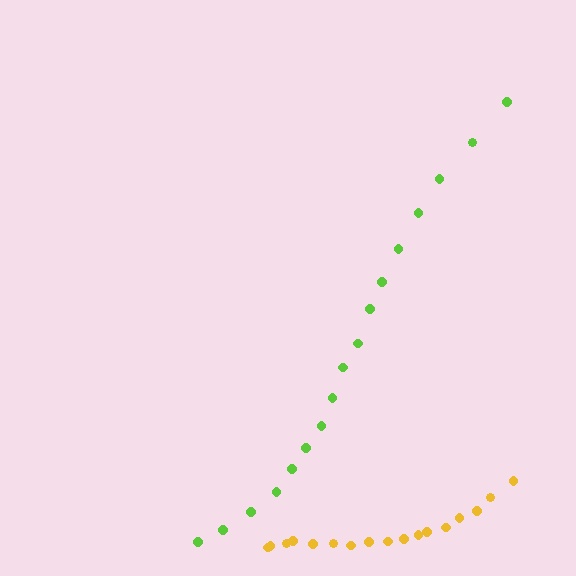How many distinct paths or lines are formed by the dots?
There are 2 distinct paths.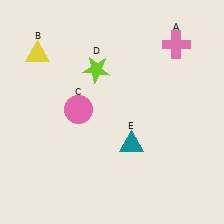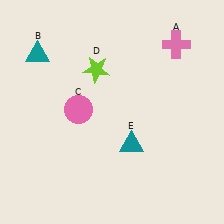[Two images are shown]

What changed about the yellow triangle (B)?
In Image 1, B is yellow. In Image 2, it changed to teal.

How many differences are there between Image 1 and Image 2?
There is 1 difference between the two images.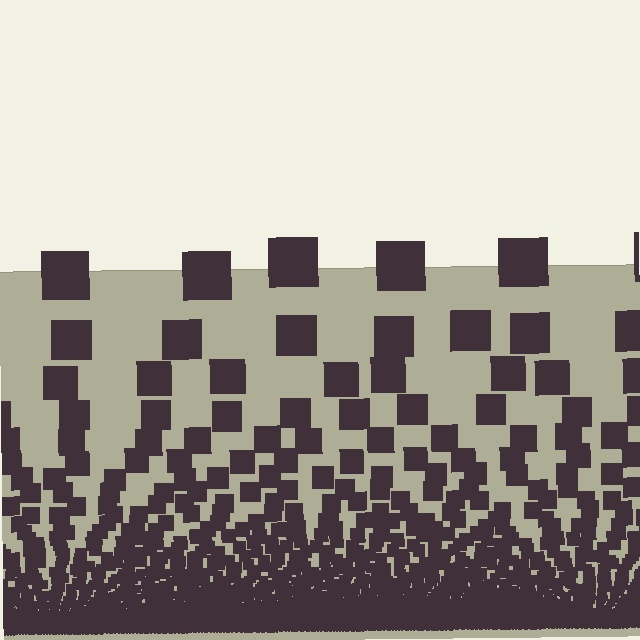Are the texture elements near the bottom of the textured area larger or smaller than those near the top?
Smaller. The gradient is inverted — elements near the bottom are smaller and denser.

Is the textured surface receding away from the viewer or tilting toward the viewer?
The surface appears to tilt toward the viewer. Texture elements get larger and sparser toward the top.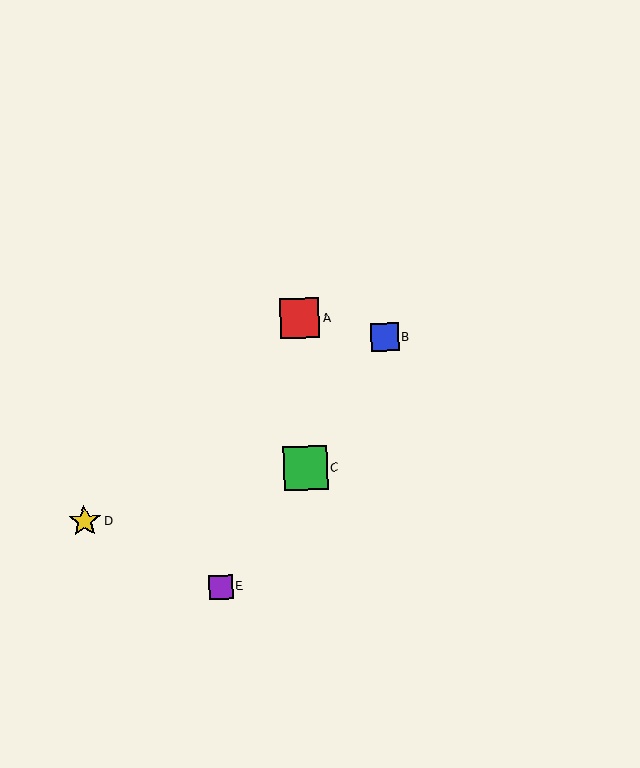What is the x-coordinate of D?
Object D is at x≈85.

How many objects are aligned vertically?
2 objects (A, C) are aligned vertically.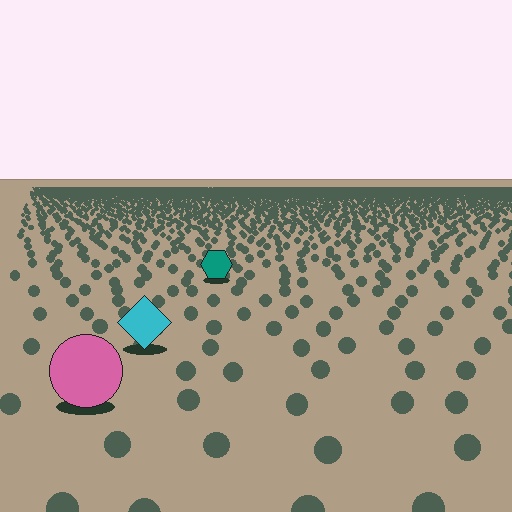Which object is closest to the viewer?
The pink circle is closest. The texture marks near it are larger and more spread out.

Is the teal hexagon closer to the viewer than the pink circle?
No. The pink circle is closer — you can tell from the texture gradient: the ground texture is coarser near it.